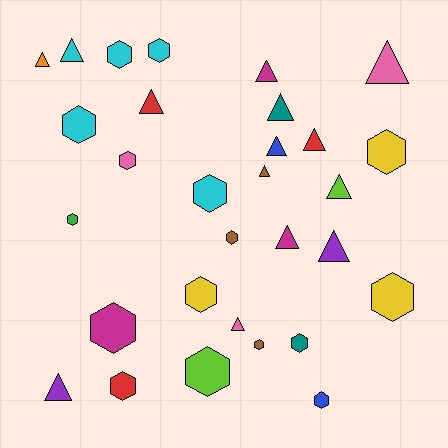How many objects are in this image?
There are 30 objects.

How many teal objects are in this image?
There are 2 teal objects.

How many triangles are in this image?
There are 14 triangles.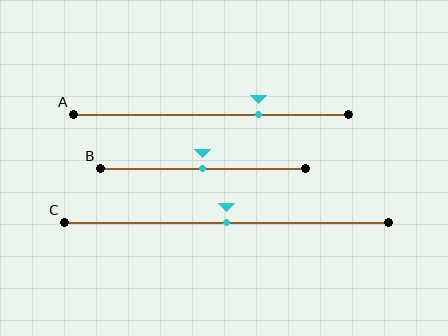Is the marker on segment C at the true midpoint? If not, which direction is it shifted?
Yes, the marker on segment C is at the true midpoint.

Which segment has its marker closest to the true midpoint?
Segment B has its marker closest to the true midpoint.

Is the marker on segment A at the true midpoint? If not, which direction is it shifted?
No, the marker on segment A is shifted to the right by about 17% of the segment length.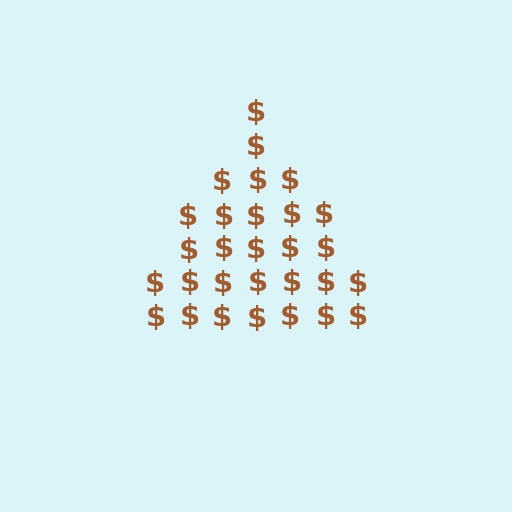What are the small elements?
The small elements are dollar signs.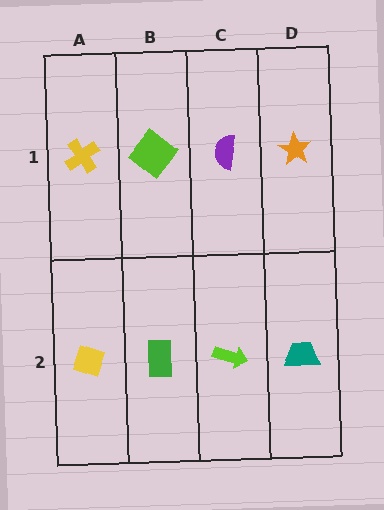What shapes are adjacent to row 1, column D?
A teal trapezoid (row 2, column D), a purple semicircle (row 1, column C).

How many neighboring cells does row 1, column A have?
2.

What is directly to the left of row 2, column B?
A yellow diamond.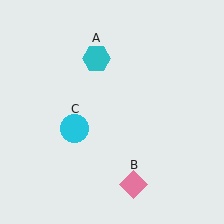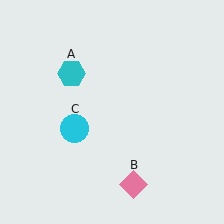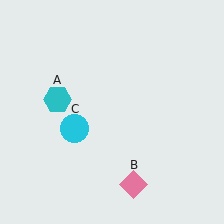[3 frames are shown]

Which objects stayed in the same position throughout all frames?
Pink diamond (object B) and cyan circle (object C) remained stationary.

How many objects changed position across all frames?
1 object changed position: cyan hexagon (object A).